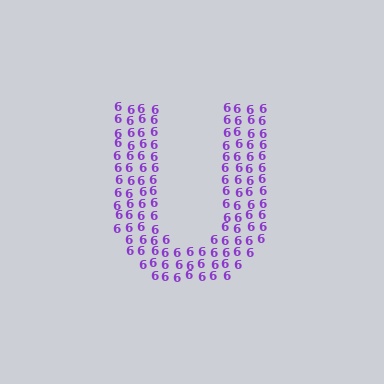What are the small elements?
The small elements are digit 6's.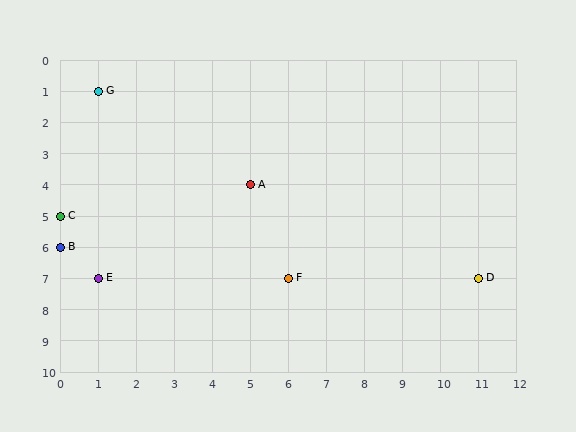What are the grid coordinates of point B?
Point B is at grid coordinates (0, 6).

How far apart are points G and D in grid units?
Points G and D are 10 columns and 6 rows apart (about 11.7 grid units diagonally).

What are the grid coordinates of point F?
Point F is at grid coordinates (6, 7).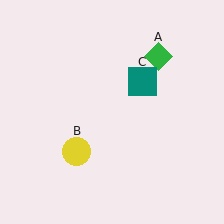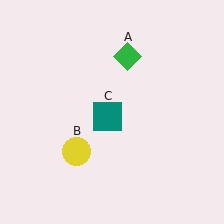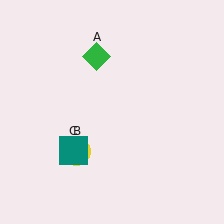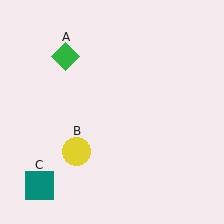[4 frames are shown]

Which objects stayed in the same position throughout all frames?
Yellow circle (object B) remained stationary.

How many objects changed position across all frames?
2 objects changed position: green diamond (object A), teal square (object C).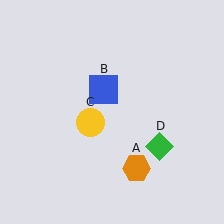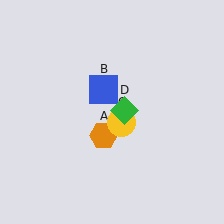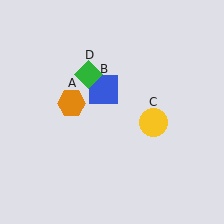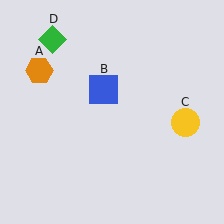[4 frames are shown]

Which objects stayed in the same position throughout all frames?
Blue square (object B) remained stationary.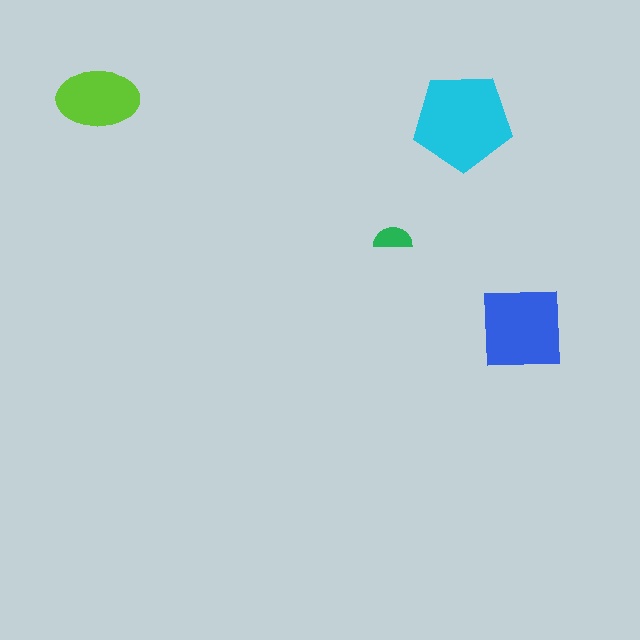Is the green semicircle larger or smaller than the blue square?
Smaller.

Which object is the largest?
The cyan pentagon.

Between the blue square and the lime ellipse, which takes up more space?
The blue square.